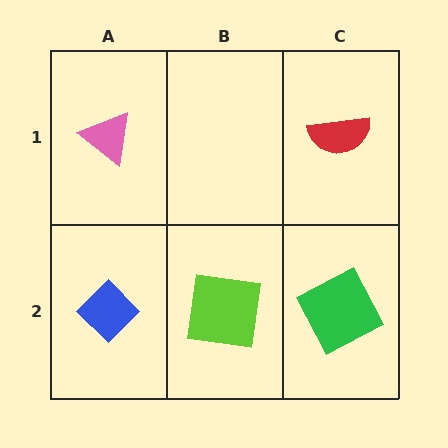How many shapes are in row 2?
3 shapes.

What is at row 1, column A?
A pink triangle.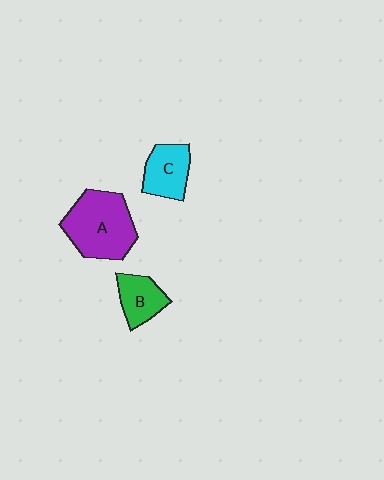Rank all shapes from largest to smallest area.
From largest to smallest: A (purple), C (cyan), B (green).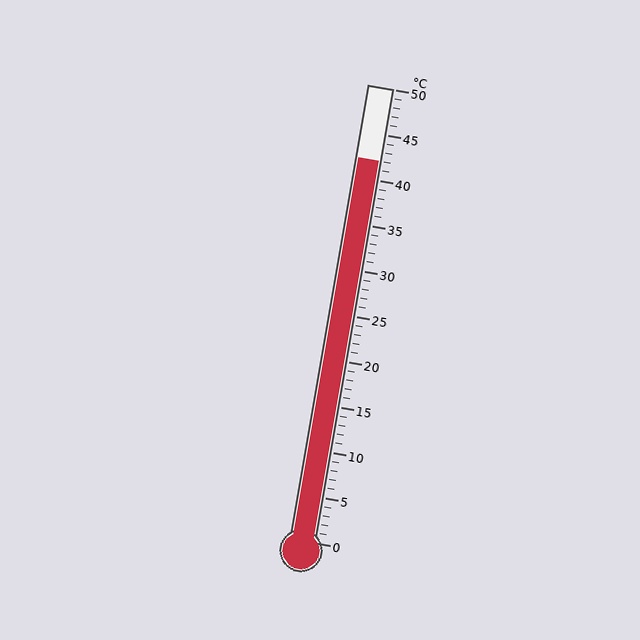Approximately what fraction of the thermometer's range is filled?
The thermometer is filled to approximately 85% of its range.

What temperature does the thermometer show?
The thermometer shows approximately 42°C.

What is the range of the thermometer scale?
The thermometer scale ranges from 0°C to 50°C.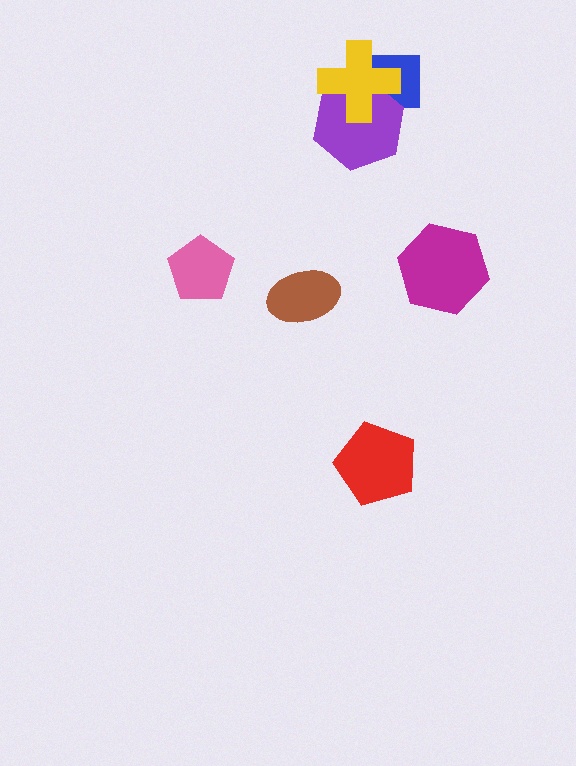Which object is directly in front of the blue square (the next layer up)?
The purple hexagon is directly in front of the blue square.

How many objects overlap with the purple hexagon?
2 objects overlap with the purple hexagon.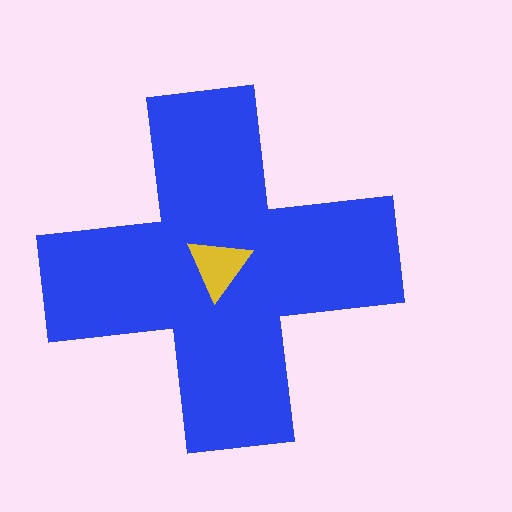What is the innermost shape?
The yellow triangle.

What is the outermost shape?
The blue cross.